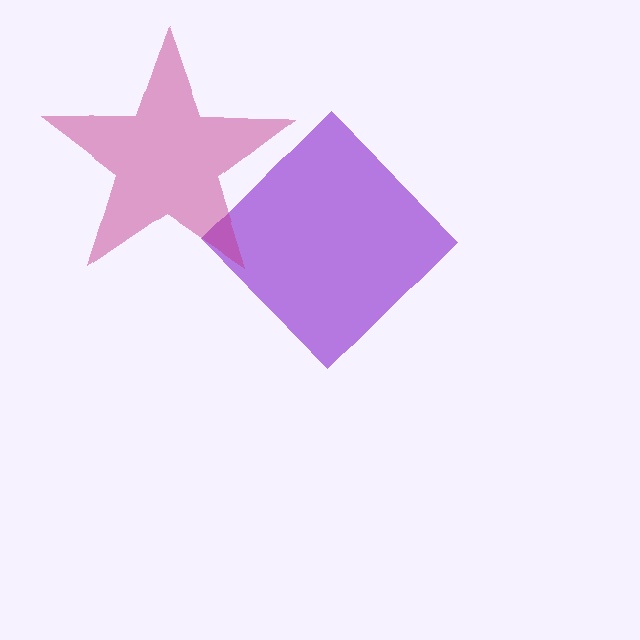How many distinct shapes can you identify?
There are 2 distinct shapes: a purple diamond, a magenta star.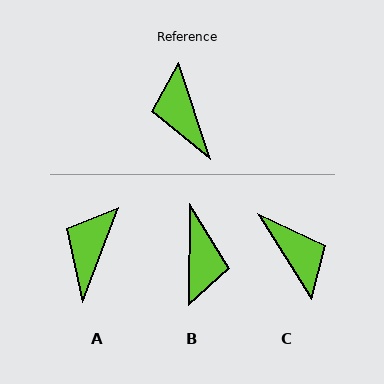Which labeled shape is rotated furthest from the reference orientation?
C, about 166 degrees away.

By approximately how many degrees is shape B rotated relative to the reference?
Approximately 160 degrees counter-clockwise.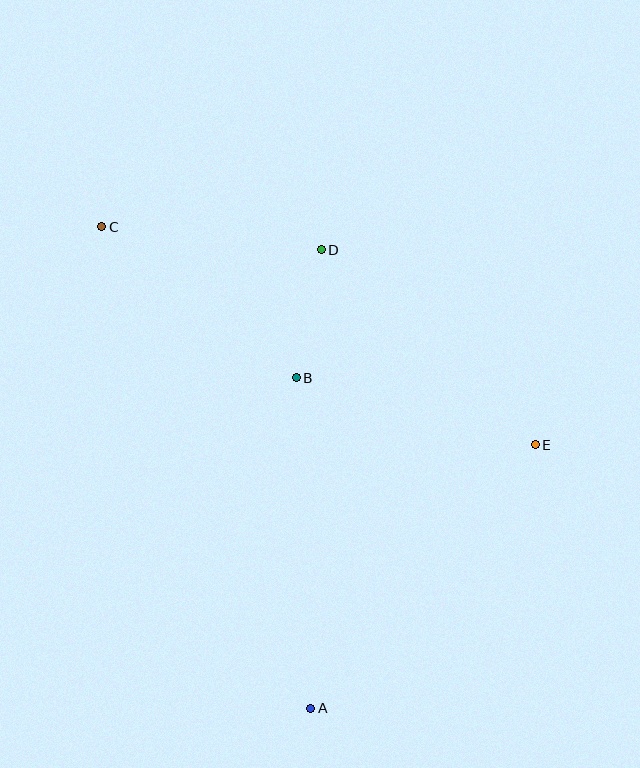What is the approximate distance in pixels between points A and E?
The distance between A and E is approximately 346 pixels.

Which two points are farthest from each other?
Points A and C are farthest from each other.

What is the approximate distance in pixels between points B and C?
The distance between B and C is approximately 246 pixels.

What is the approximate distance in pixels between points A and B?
The distance between A and B is approximately 331 pixels.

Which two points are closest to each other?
Points B and D are closest to each other.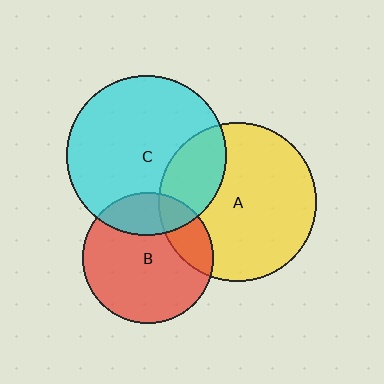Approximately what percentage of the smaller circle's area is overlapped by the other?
Approximately 20%.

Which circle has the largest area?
Circle C (cyan).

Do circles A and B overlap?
Yes.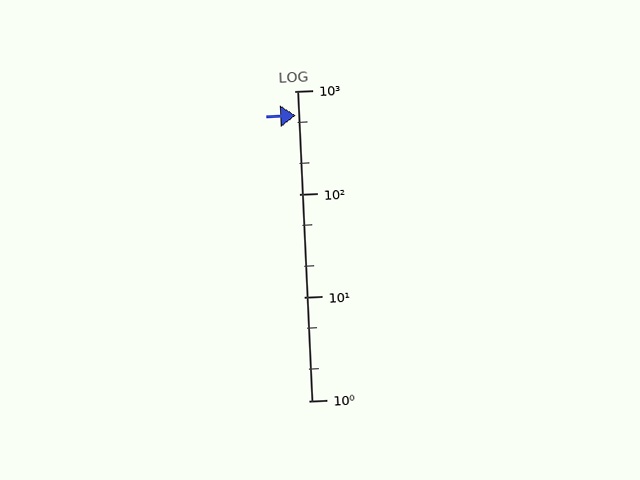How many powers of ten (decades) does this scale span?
The scale spans 3 decades, from 1 to 1000.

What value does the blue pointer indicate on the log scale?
The pointer indicates approximately 580.